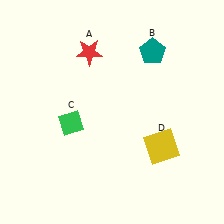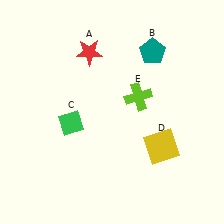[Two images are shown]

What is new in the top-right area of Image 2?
A lime cross (E) was added in the top-right area of Image 2.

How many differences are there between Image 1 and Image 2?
There is 1 difference between the two images.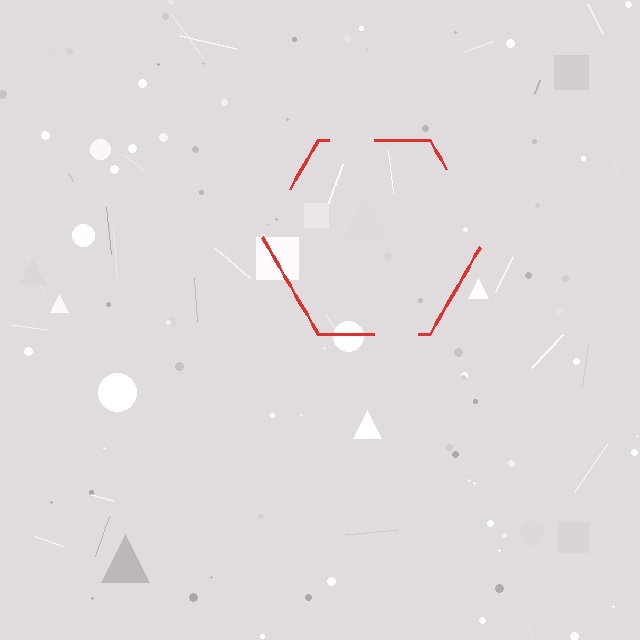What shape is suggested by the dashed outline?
The dashed outline suggests a hexagon.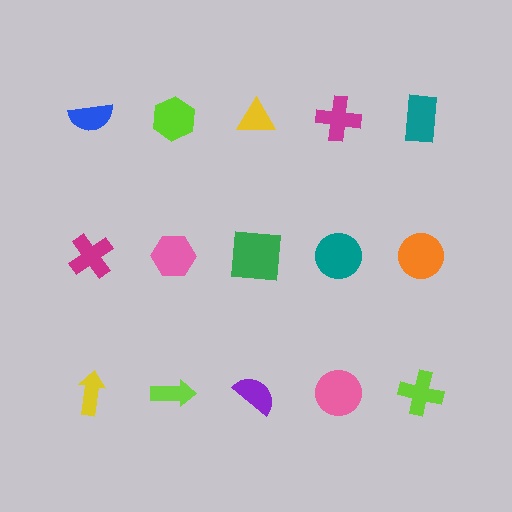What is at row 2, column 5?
An orange circle.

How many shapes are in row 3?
5 shapes.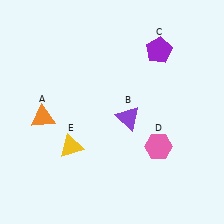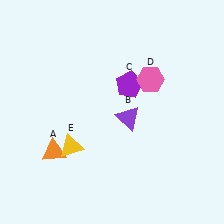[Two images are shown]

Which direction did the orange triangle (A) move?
The orange triangle (A) moved down.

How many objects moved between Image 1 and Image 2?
3 objects moved between the two images.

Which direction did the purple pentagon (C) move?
The purple pentagon (C) moved down.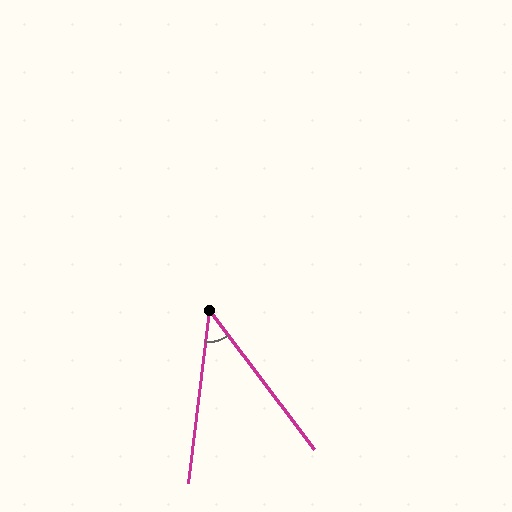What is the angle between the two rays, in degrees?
Approximately 44 degrees.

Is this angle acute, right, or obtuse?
It is acute.